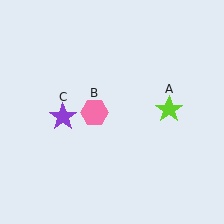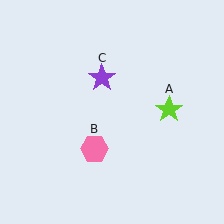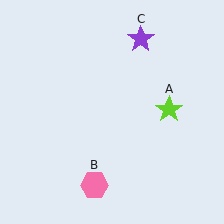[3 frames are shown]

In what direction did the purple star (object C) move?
The purple star (object C) moved up and to the right.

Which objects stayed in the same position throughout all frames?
Lime star (object A) remained stationary.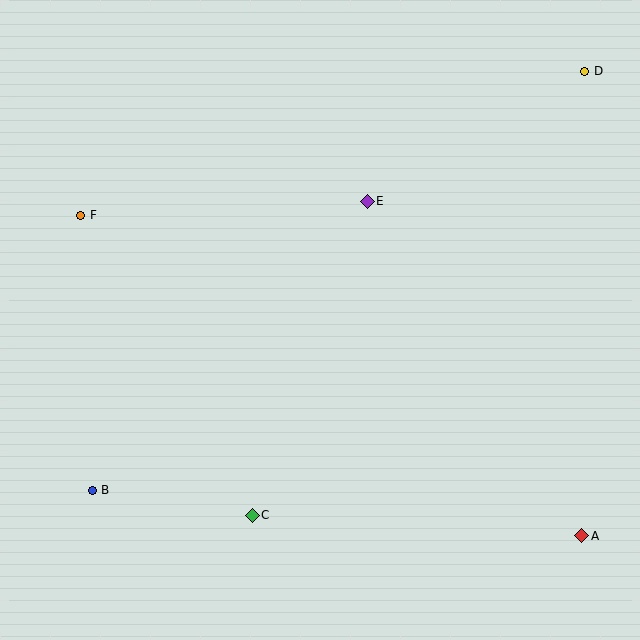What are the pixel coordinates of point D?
Point D is at (585, 71).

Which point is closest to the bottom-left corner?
Point B is closest to the bottom-left corner.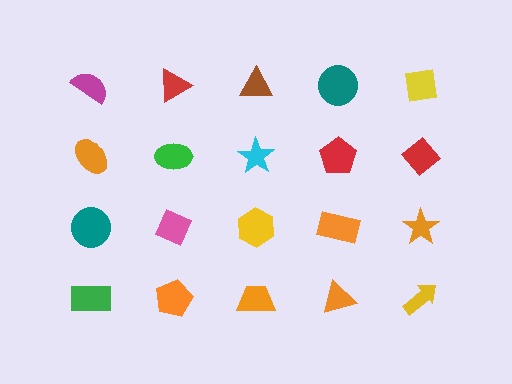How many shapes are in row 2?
5 shapes.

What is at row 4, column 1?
A green rectangle.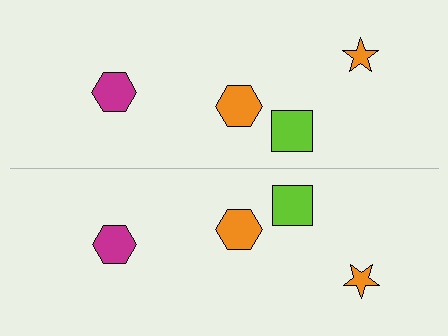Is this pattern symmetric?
Yes, this pattern has bilateral (reflection) symmetry.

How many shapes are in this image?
There are 8 shapes in this image.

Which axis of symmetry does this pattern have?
The pattern has a horizontal axis of symmetry running through the center of the image.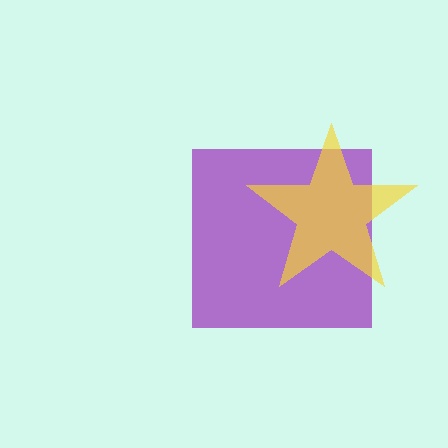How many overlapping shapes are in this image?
There are 2 overlapping shapes in the image.